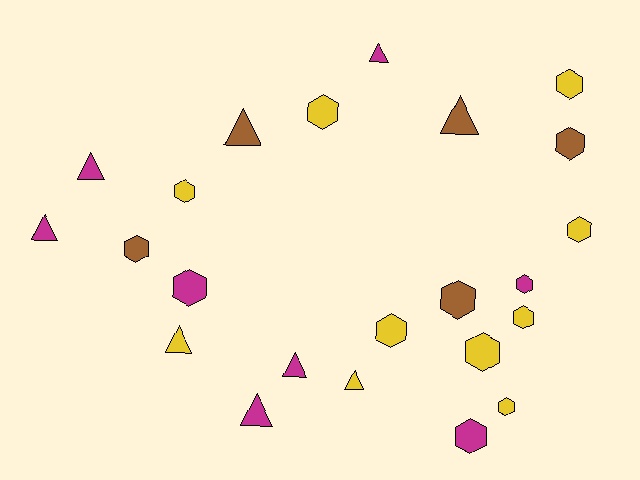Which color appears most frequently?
Yellow, with 10 objects.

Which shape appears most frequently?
Hexagon, with 14 objects.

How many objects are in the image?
There are 23 objects.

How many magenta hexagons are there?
There are 3 magenta hexagons.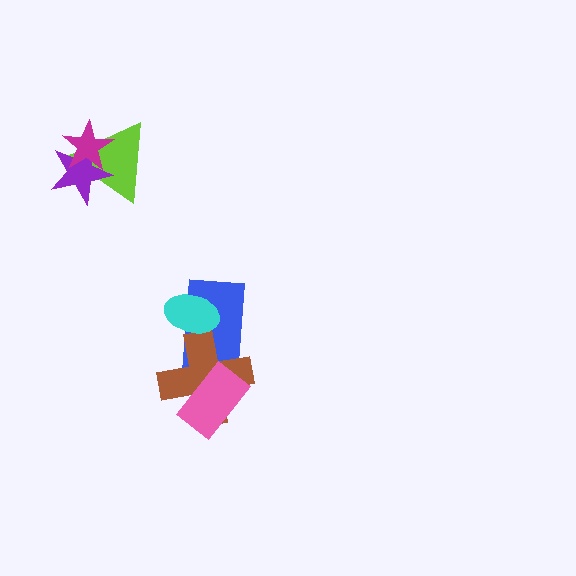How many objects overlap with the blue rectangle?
2 objects overlap with the blue rectangle.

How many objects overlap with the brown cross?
3 objects overlap with the brown cross.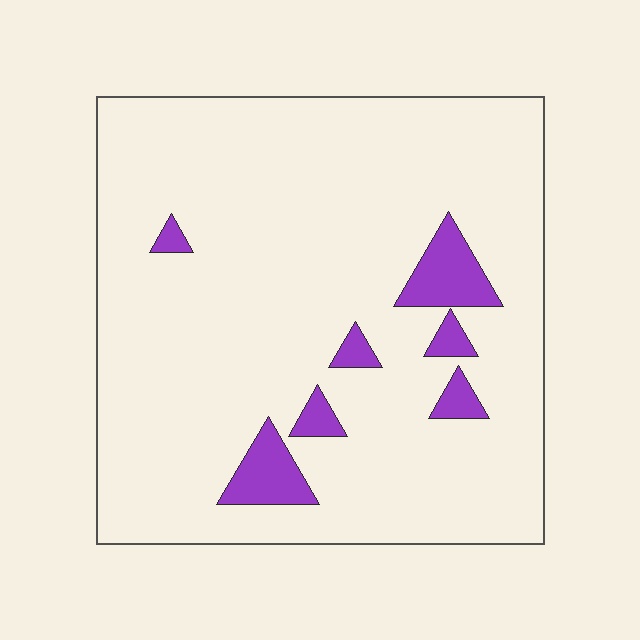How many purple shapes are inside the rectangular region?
7.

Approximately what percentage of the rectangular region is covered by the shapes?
Approximately 10%.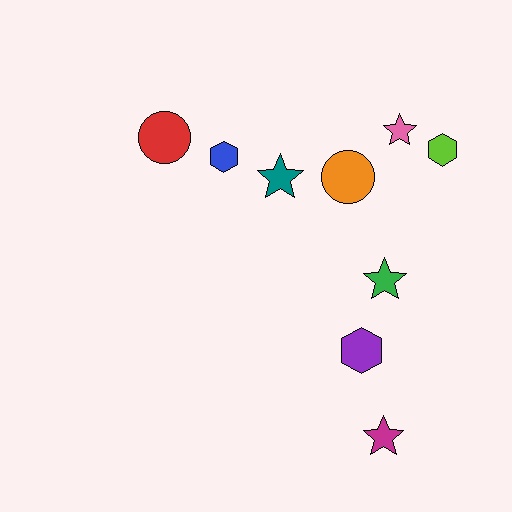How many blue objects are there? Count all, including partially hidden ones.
There is 1 blue object.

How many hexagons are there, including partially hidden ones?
There are 3 hexagons.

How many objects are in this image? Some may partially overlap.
There are 9 objects.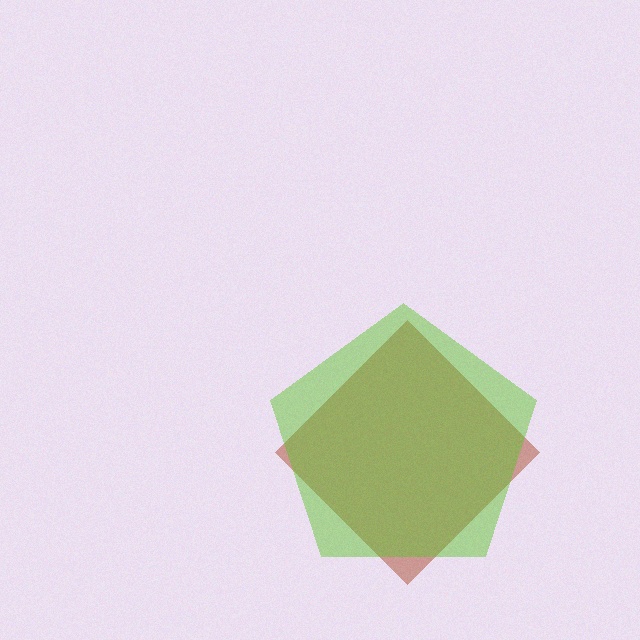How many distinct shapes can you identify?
There are 2 distinct shapes: a brown diamond, a lime pentagon.